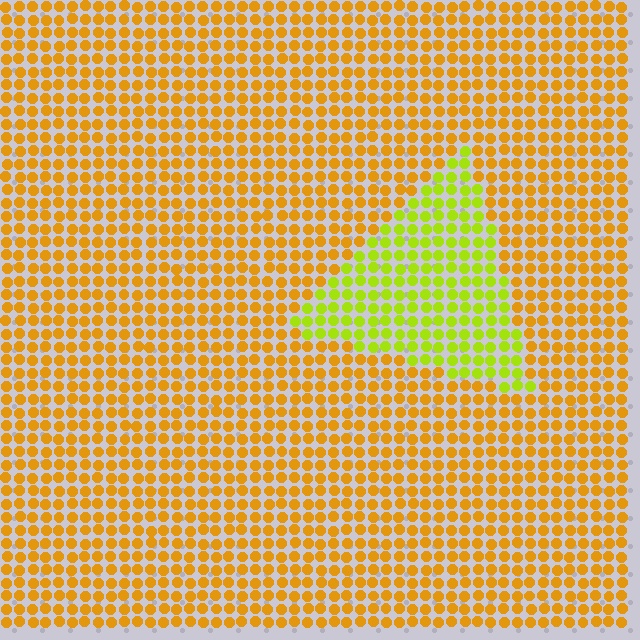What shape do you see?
I see a triangle.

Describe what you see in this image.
The image is filled with small orange elements in a uniform arrangement. A triangle-shaped region is visible where the elements are tinted to a slightly different hue, forming a subtle color boundary.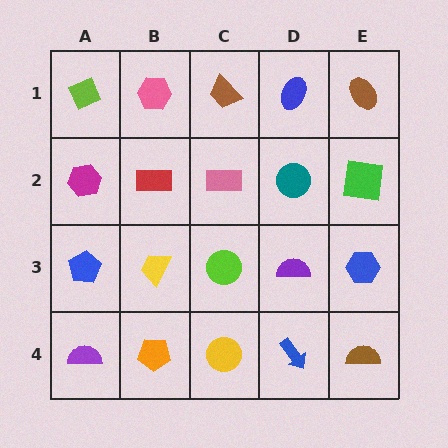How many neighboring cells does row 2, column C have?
4.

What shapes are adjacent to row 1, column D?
A teal circle (row 2, column D), a brown trapezoid (row 1, column C), a brown ellipse (row 1, column E).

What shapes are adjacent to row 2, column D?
A blue ellipse (row 1, column D), a purple semicircle (row 3, column D), a pink rectangle (row 2, column C), a green square (row 2, column E).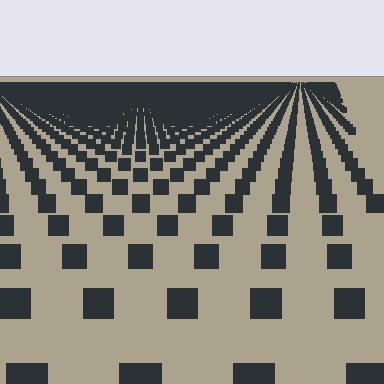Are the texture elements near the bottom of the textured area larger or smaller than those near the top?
Larger. Near the bottom, elements are closer to the viewer and appear at a bigger on-screen size.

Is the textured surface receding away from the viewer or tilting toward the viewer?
The surface is receding away from the viewer. Texture elements get smaller and denser toward the top.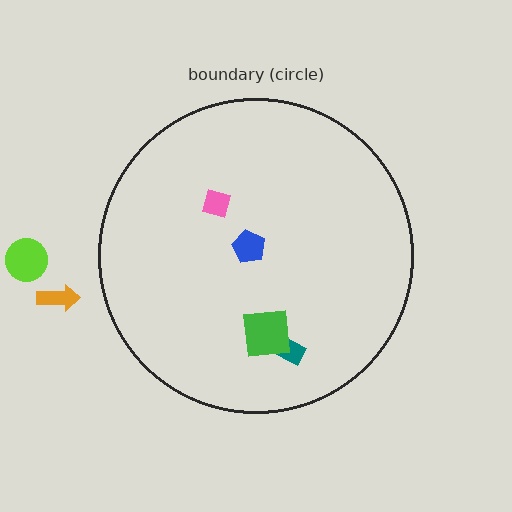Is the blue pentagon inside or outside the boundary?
Inside.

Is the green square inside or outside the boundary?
Inside.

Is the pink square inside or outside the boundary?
Inside.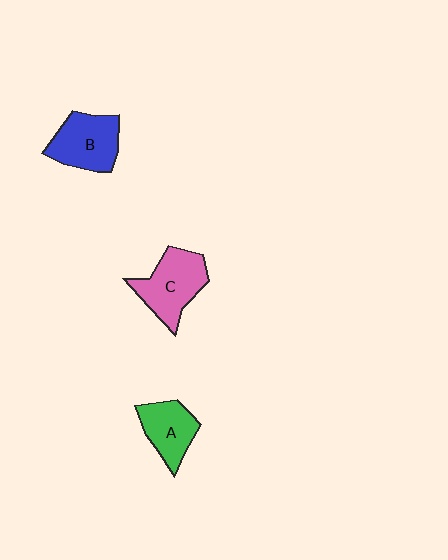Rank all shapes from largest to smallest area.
From largest to smallest: C (pink), B (blue), A (green).